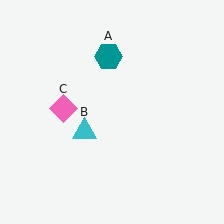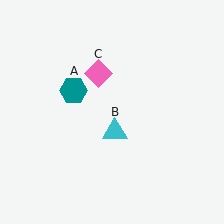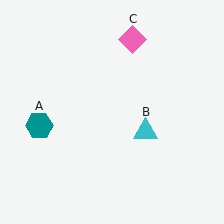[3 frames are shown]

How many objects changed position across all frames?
3 objects changed position: teal hexagon (object A), cyan triangle (object B), pink diamond (object C).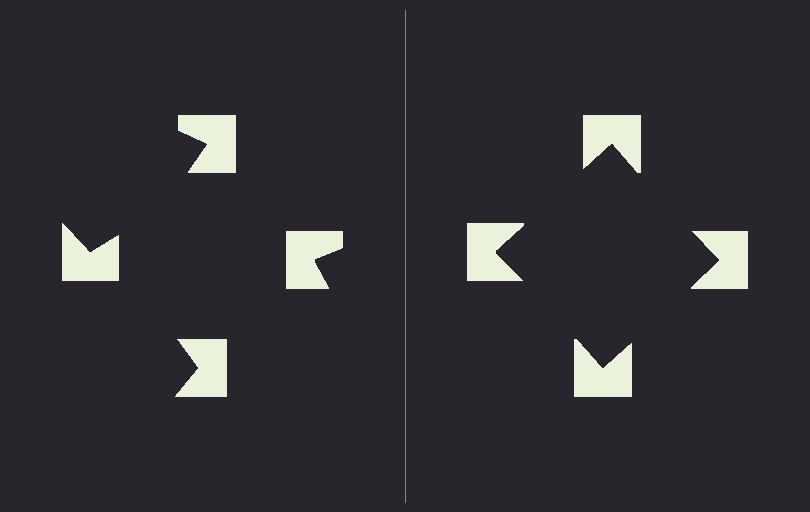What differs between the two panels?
The notched squares are positioned identically on both sides; only the wedge orientations differ. On the right they align to a square; on the left they are misaligned.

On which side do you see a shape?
An illusory square appears on the right side. On the left side the wedge cuts are rotated, so no coherent shape forms.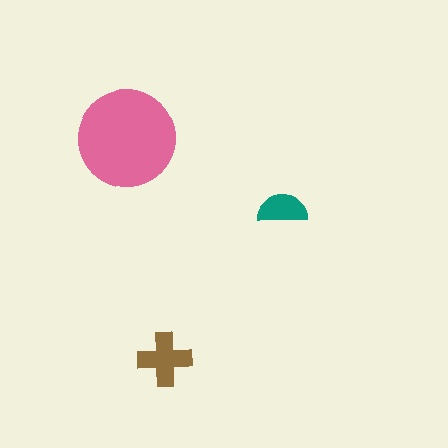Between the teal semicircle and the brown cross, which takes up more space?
The brown cross.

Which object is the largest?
The pink circle.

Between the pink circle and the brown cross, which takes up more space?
The pink circle.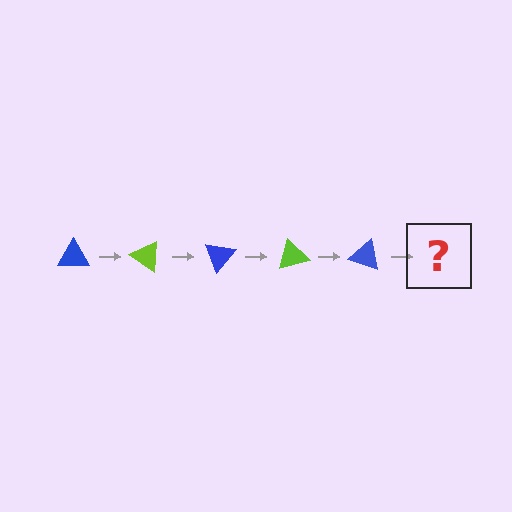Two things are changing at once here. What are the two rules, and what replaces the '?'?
The two rules are that it rotates 35 degrees each step and the color cycles through blue and lime. The '?' should be a lime triangle, rotated 175 degrees from the start.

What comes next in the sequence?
The next element should be a lime triangle, rotated 175 degrees from the start.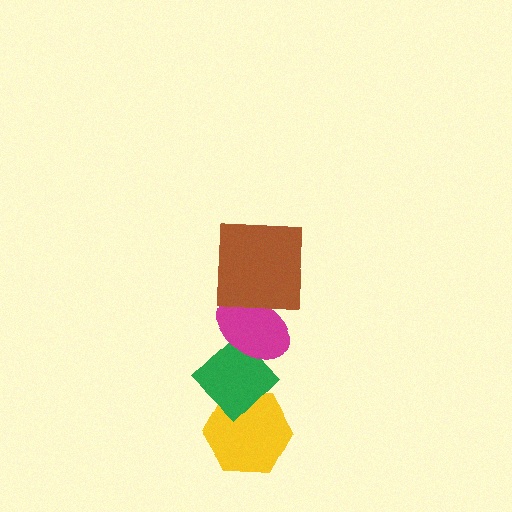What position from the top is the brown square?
The brown square is 1st from the top.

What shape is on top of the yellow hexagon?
The green diamond is on top of the yellow hexagon.